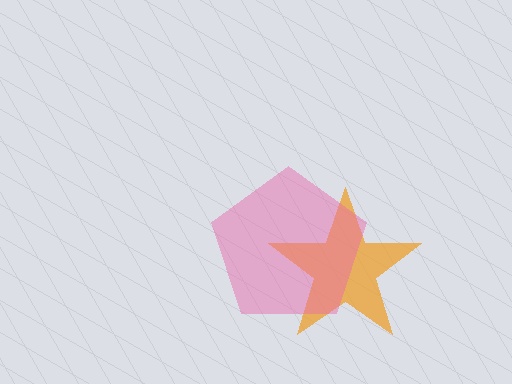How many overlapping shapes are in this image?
There are 2 overlapping shapes in the image.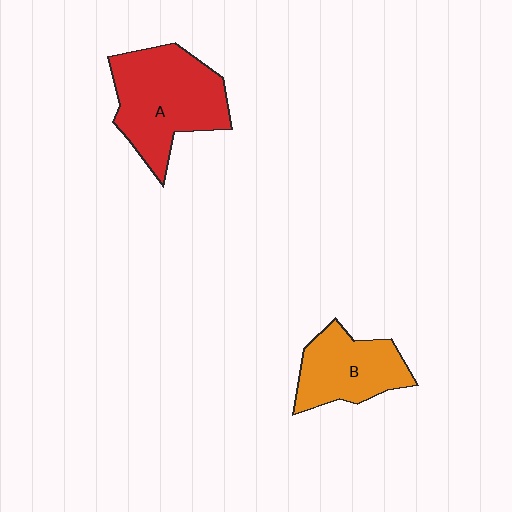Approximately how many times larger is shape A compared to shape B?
Approximately 1.5 times.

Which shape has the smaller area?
Shape B (orange).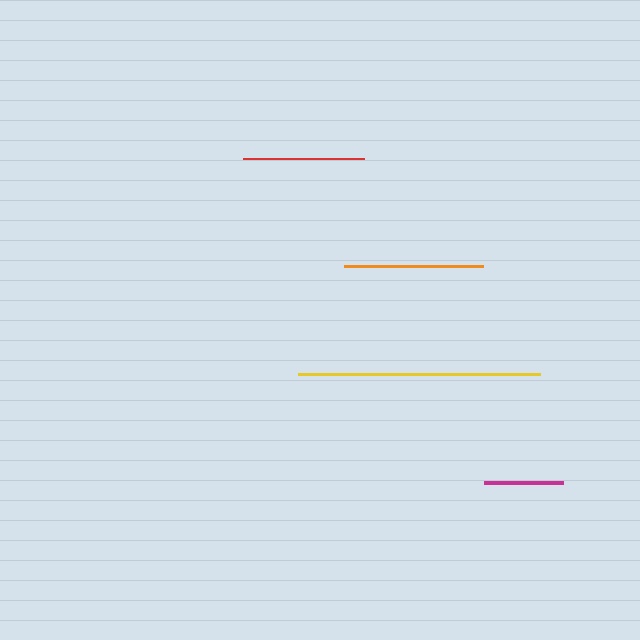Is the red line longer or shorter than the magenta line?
The red line is longer than the magenta line.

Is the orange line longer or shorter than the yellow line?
The yellow line is longer than the orange line.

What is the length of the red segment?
The red segment is approximately 121 pixels long.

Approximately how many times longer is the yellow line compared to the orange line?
The yellow line is approximately 1.7 times the length of the orange line.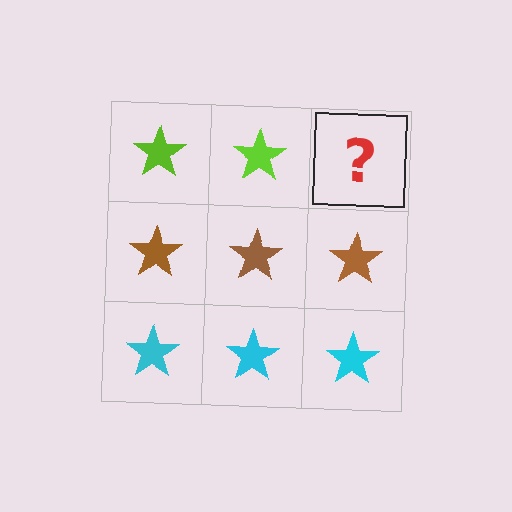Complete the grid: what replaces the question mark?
The question mark should be replaced with a lime star.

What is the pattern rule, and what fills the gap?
The rule is that each row has a consistent color. The gap should be filled with a lime star.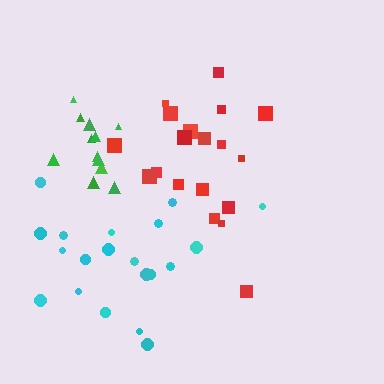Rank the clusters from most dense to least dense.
green, cyan, red.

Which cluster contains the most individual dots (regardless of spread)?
Cyan (23).